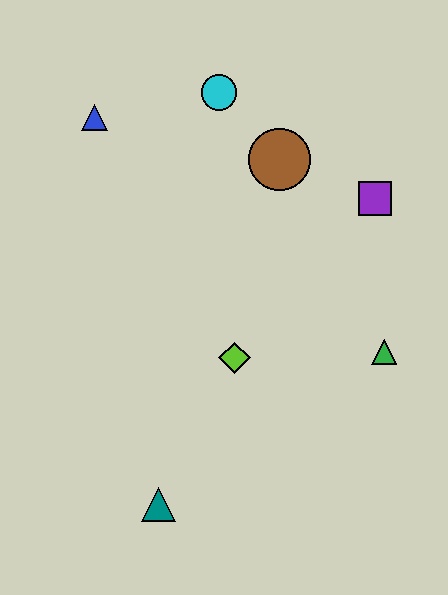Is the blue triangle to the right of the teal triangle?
No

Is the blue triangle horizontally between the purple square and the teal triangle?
No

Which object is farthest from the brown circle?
The teal triangle is farthest from the brown circle.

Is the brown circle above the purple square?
Yes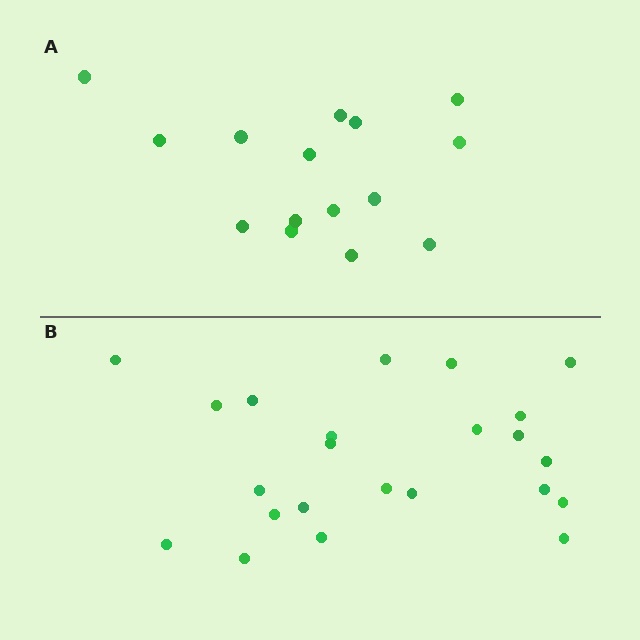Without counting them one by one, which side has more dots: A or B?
Region B (the bottom region) has more dots.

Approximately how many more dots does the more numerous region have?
Region B has roughly 8 or so more dots than region A.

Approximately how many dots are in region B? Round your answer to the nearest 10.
About 20 dots. (The exact count is 23, which rounds to 20.)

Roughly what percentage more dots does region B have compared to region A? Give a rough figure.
About 55% more.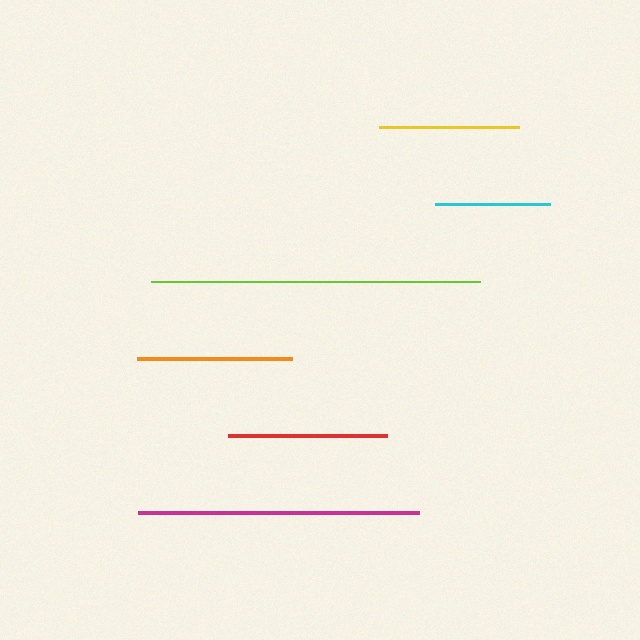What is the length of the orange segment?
The orange segment is approximately 155 pixels long.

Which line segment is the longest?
The lime line is the longest at approximately 328 pixels.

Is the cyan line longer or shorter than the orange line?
The orange line is longer than the cyan line.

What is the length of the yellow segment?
The yellow segment is approximately 140 pixels long.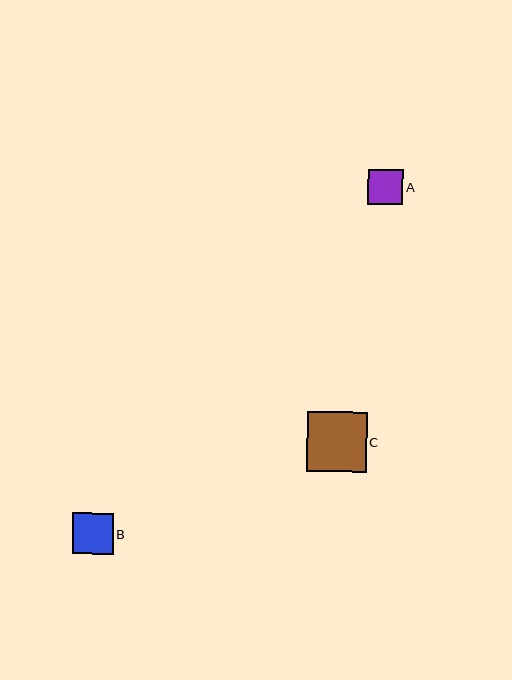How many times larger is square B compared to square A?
Square B is approximately 1.2 times the size of square A.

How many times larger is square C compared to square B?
Square C is approximately 1.5 times the size of square B.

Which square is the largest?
Square C is the largest with a size of approximately 60 pixels.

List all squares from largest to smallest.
From largest to smallest: C, B, A.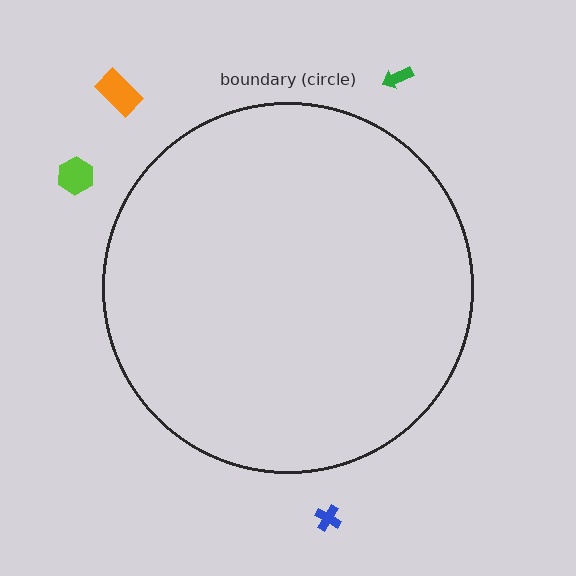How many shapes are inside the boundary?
0 inside, 4 outside.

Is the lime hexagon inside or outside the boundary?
Outside.